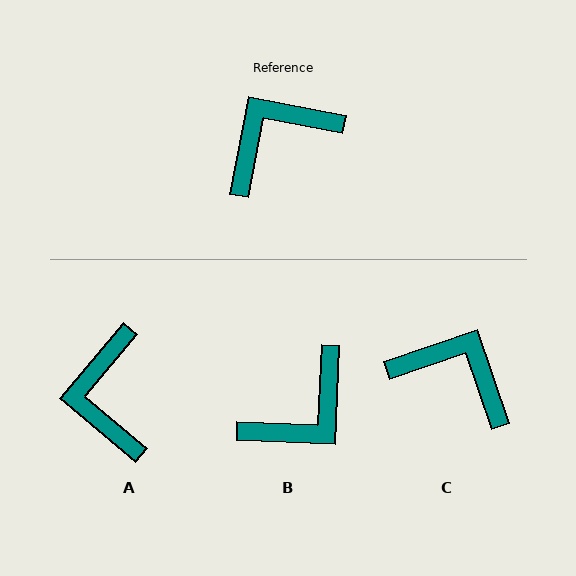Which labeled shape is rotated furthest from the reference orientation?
B, about 172 degrees away.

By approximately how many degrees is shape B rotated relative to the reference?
Approximately 172 degrees clockwise.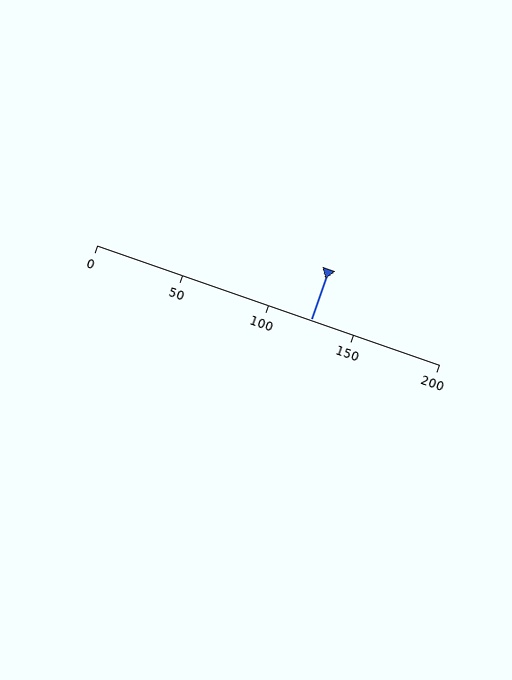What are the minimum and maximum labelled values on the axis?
The axis runs from 0 to 200.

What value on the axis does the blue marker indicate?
The marker indicates approximately 125.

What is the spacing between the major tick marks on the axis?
The major ticks are spaced 50 apart.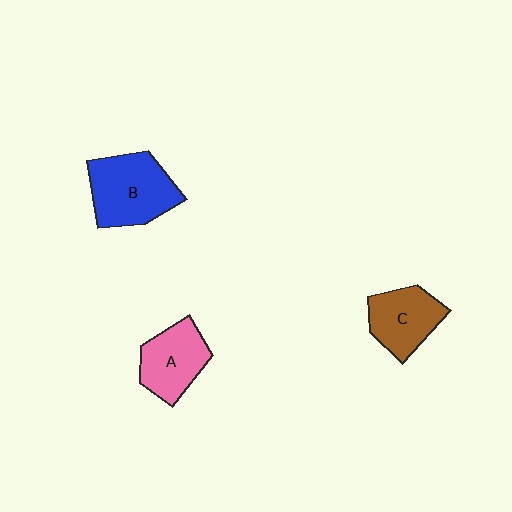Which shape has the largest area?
Shape B (blue).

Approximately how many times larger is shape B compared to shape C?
Approximately 1.4 times.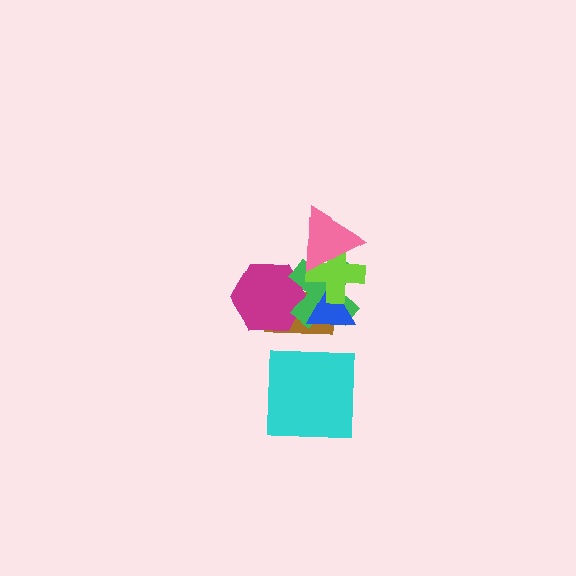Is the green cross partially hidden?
Yes, it is partially covered by another shape.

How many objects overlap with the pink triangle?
2 objects overlap with the pink triangle.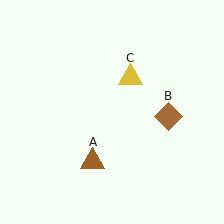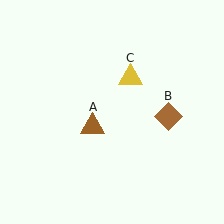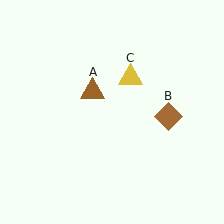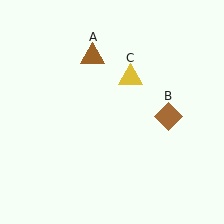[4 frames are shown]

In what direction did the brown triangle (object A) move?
The brown triangle (object A) moved up.